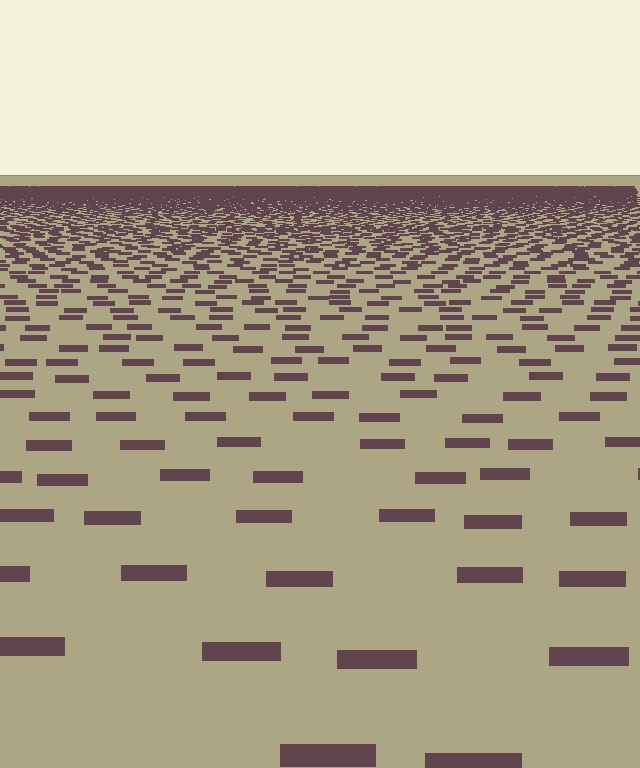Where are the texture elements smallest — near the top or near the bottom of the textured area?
Near the top.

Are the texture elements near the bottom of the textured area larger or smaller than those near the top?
Larger. Near the bottom, elements are closer to the viewer and appear at a bigger on-screen size.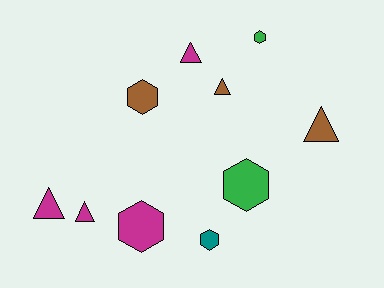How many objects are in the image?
There are 10 objects.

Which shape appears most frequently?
Hexagon, with 5 objects.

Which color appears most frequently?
Magenta, with 4 objects.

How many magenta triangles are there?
There are 3 magenta triangles.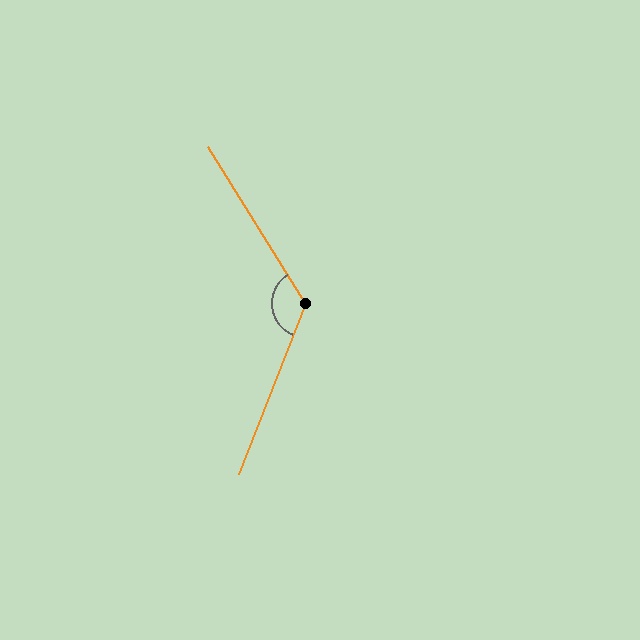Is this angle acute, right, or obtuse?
It is obtuse.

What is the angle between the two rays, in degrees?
Approximately 127 degrees.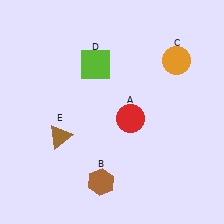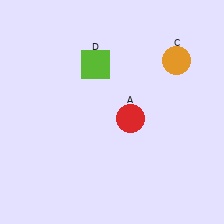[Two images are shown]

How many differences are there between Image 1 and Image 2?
There are 2 differences between the two images.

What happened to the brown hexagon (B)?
The brown hexagon (B) was removed in Image 2. It was in the bottom-left area of Image 1.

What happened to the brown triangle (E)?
The brown triangle (E) was removed in Image 2. It was in the bottom-left area of Image 1.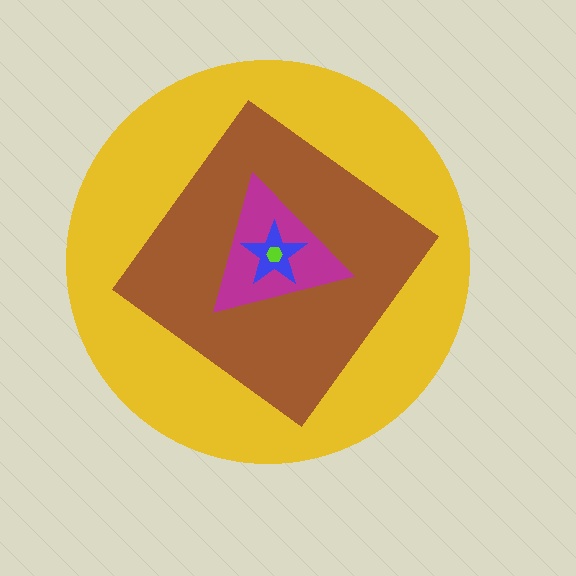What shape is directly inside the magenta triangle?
The blue star.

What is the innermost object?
The lime hexagon.